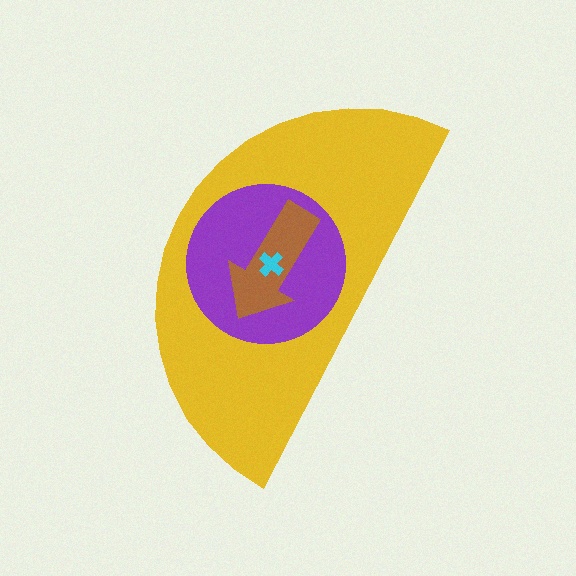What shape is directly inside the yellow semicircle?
The purple circle.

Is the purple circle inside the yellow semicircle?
Yes.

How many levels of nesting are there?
4.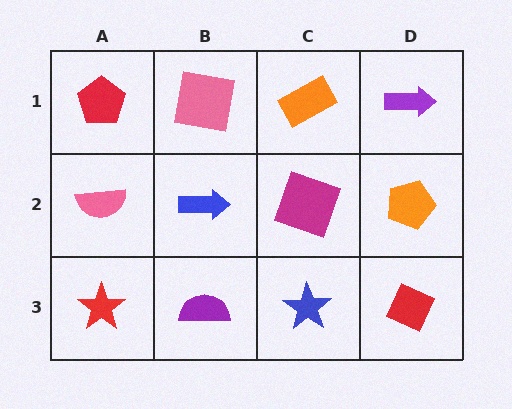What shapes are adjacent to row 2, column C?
An orange rectangle (row 1, column C), a blue star (row 3, column C), a blue arrow (row 2, column B), an orange pentagon (row 2, column D).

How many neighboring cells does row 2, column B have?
4.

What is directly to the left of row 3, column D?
A blue star.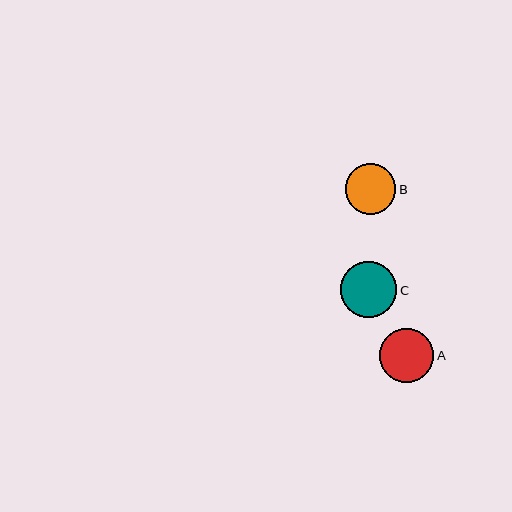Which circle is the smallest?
Circle B is the smallest with a size of approximately 50 pixels.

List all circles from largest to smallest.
From largest to smallest: C, A, B.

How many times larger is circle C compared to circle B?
Circle C is approximately 1.1 times the size of circle B.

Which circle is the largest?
Circle C is the largest with a size of approximately 56 pixels.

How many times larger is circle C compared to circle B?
Circle C is approximately 1.1 times the size of circle B.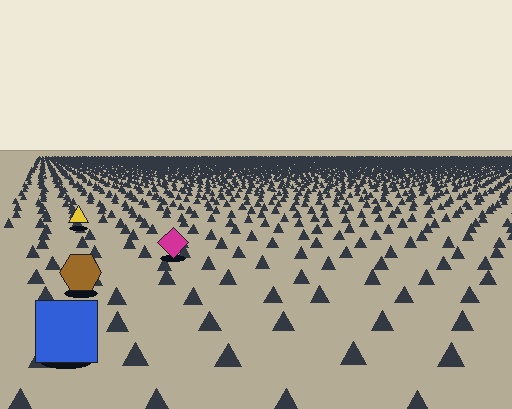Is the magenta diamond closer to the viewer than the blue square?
No. The blue square is closer — you can tell from the texture gradient: the ground texture is coarser near it.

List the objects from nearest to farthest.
From nearest to farthest: the blue square, the brown hexagon, the magenta diamond, the yellow triangle.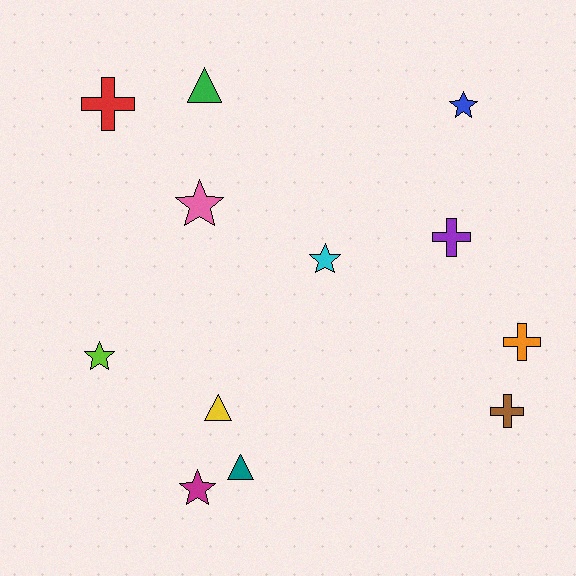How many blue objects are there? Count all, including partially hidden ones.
There is 1 blue object.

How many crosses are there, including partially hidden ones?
There are 4 crosses.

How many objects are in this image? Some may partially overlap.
There are 12 objects.